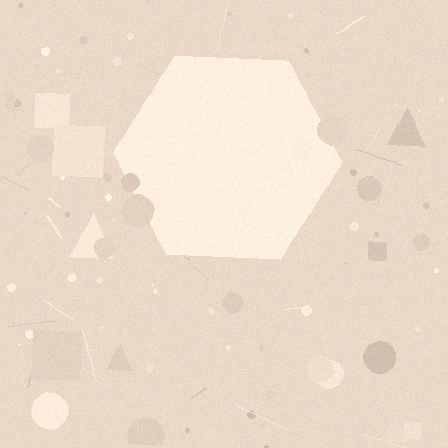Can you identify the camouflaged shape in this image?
The camouflaged shape is a hexagon.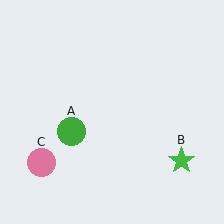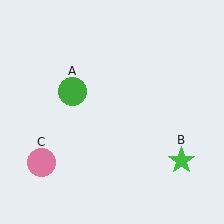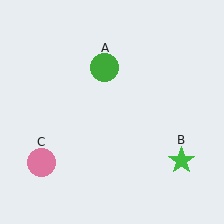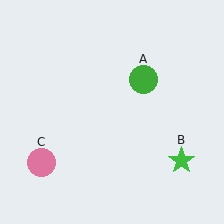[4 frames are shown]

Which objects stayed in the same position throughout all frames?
Green star (object B) and pink circle (object C) remained stationary.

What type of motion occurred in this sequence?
The green circle (object A) rotated clockwise around the center of the scene.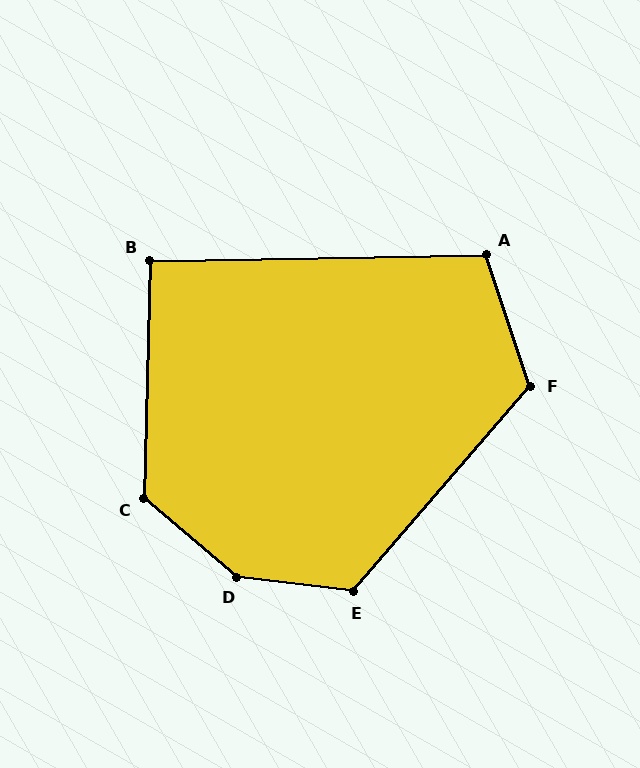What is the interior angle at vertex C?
Approximately 129 degrees (obtuse).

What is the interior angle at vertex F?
Approximately 121 degrees (obtuse).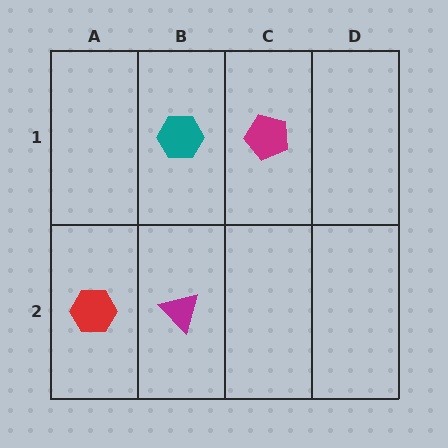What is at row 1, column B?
A teal hexagon.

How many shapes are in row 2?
2 shapes.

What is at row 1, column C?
A magenta pentagon.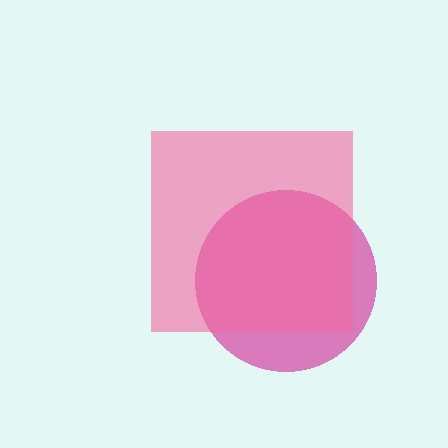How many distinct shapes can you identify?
There are 2 distinct shapes: a magenta circle, a pink square.